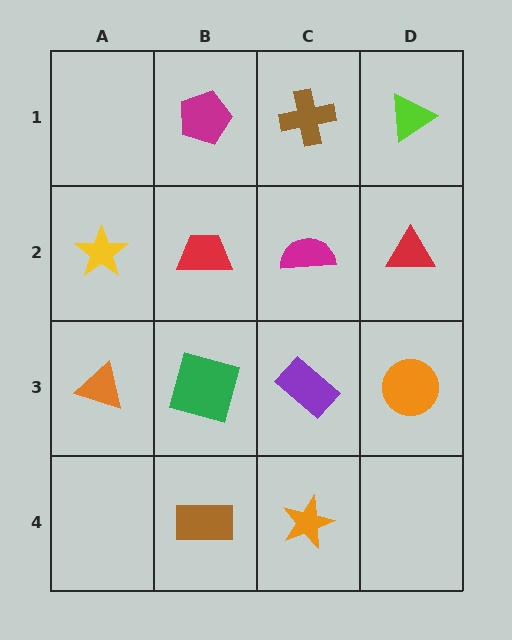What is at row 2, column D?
A red triangle.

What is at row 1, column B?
A magenta pentagon.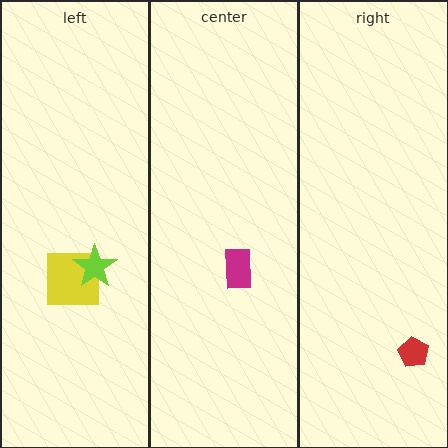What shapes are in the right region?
The red pentagon.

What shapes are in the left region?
The yellow square, the lime star.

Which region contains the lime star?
The left region.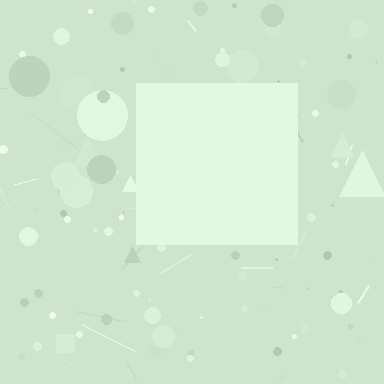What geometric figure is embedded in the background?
A square is embedded in the background.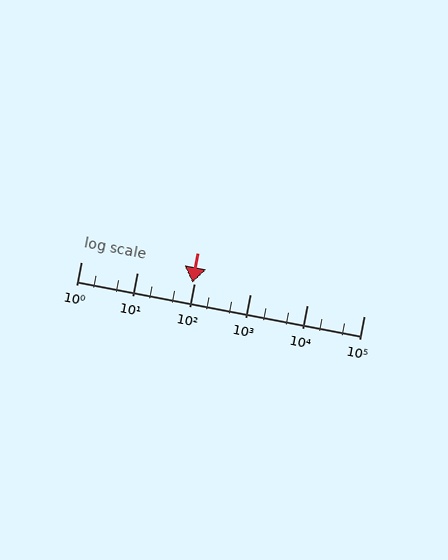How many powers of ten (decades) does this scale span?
The scale spans 5 decades, from 1 to 100000.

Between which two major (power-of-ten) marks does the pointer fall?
The pointer is between 10 and 100.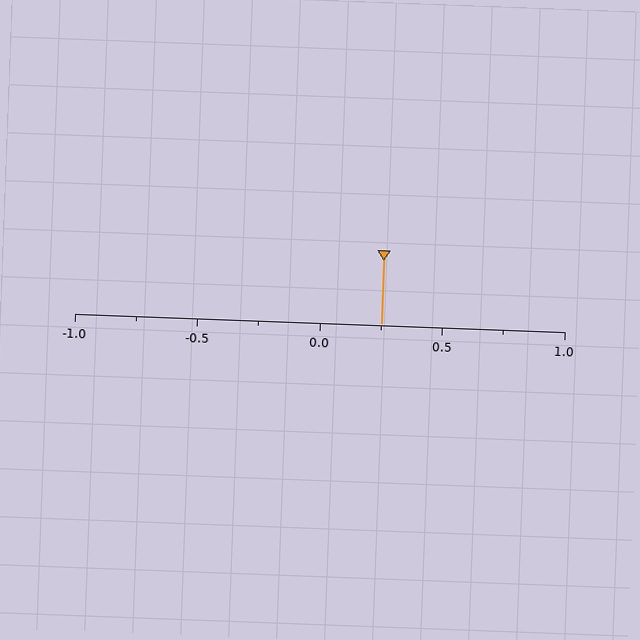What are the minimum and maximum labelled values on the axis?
The axis runs from -1.0 to 1.0.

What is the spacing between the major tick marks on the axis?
The major ticks are spaced 0.5 apart.